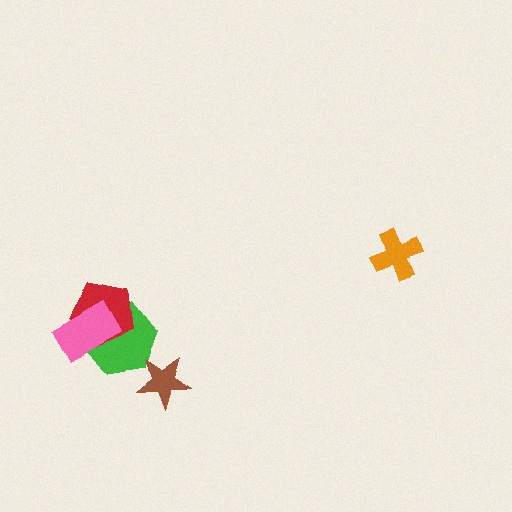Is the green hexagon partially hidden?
Yes, it is partially covered by another shape.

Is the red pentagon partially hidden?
Yes, it is partially covered by another shape.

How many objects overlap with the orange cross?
0 objects overlap with the orange cross.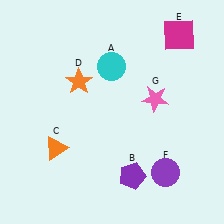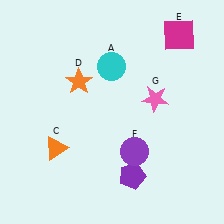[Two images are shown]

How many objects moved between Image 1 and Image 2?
1 object moved between the two images.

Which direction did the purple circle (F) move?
The purple circle (F) moved left.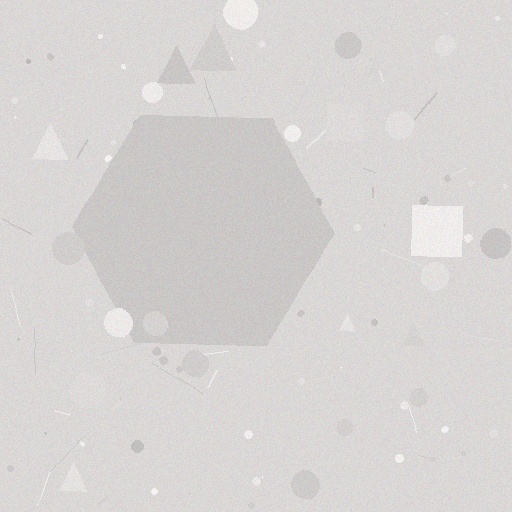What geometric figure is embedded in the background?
A hexagon is embedded in the background.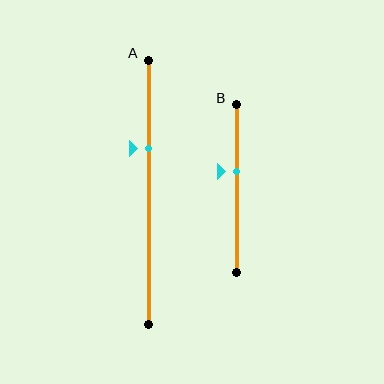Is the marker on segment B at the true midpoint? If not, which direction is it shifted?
No, the marker on segment B is shifted upward by about 10% of the segment length.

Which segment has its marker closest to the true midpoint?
Segment B has its marker closest to the true midpoint.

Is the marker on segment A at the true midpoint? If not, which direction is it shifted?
No, the marker on segment A is shifted upward by about 17% of the segment length.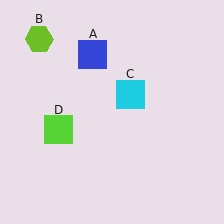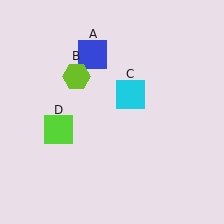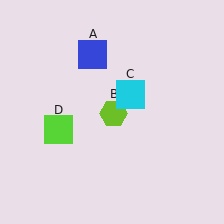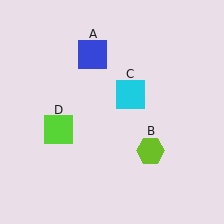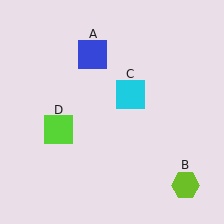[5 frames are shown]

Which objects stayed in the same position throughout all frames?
Blue square (object A) and cyan square (object C) and lime square (object D) remained stationary.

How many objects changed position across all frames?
1 object changed position: lime hexagon (object B).